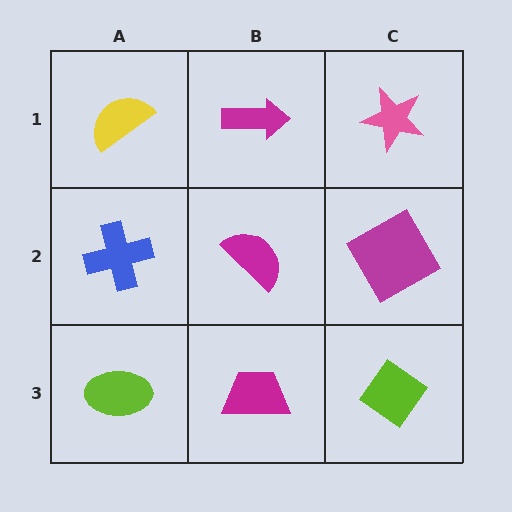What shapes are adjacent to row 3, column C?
A magenta square (row 2, column C), a magenta trapezoid (row 3, column B).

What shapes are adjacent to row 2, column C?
A pink star (row 1, column C), a lime diamond (row 3, column C), a magenta semicircle (row 2, column B).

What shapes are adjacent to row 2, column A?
A yellow semicircle (row 1, column A), a lime ellipse (row 3, column A), a magenta semicircle (row 2, column B).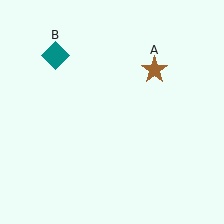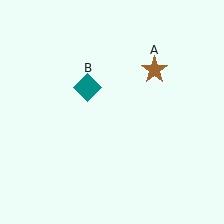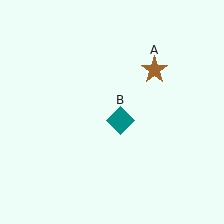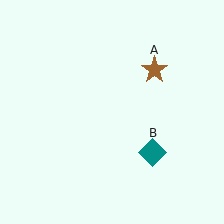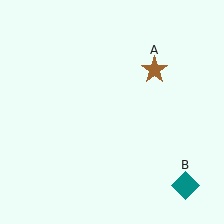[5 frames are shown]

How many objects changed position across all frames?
1 object changed position: teal diamond (object B).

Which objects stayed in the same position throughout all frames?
Brown star (object A) remained stationary.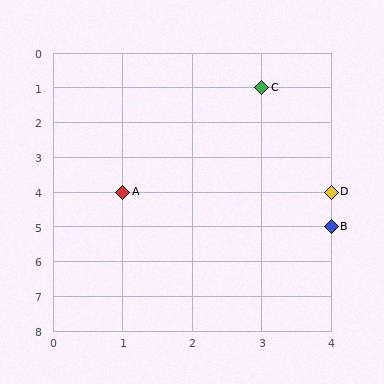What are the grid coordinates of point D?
Point D is at grid coordinates (4, 4).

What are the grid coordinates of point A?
Point A is at grid coordinates (1, 4).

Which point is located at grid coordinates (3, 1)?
Point C is at (3, 1).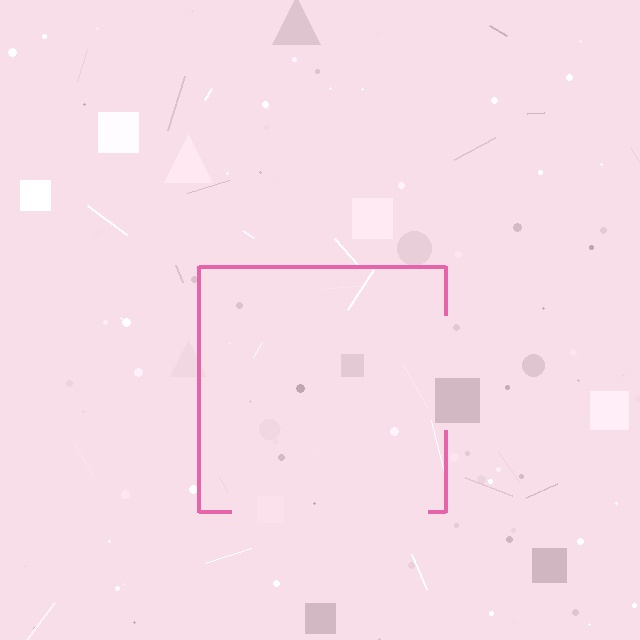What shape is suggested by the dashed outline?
The dashed outline suggests a square.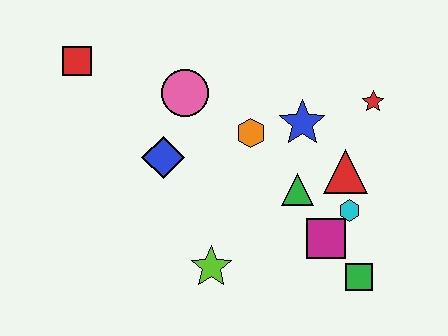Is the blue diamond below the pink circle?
Yes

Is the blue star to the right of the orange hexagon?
Yes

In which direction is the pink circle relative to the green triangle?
The pink circle is to the left of the green triangle.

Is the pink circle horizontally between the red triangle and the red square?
Yes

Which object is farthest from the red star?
The red square is farthest from the red star.